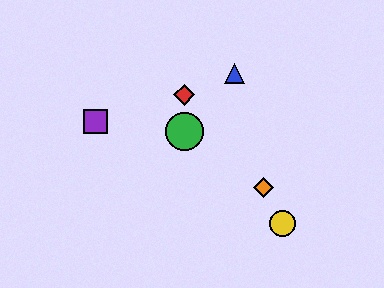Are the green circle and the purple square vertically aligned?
No, the green circle is at x≈184 and the purple square is at x≈96.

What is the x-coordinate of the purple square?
The purple square is at x≈96.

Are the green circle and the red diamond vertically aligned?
Yes, both are at x≈184.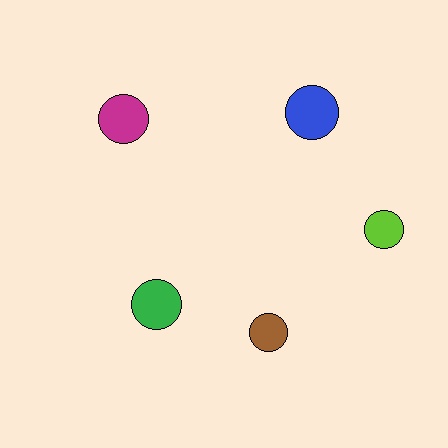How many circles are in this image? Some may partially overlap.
There are 5 circles.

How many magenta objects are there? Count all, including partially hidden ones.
There is 1 magenta object.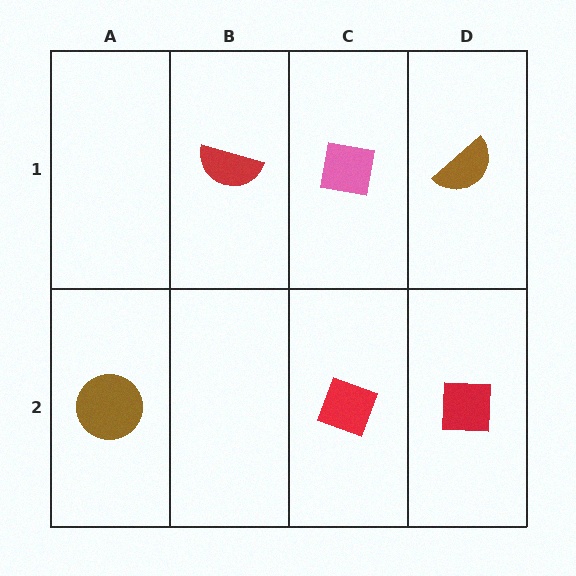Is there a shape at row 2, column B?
No, that cell is empty.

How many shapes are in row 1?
3 shapes.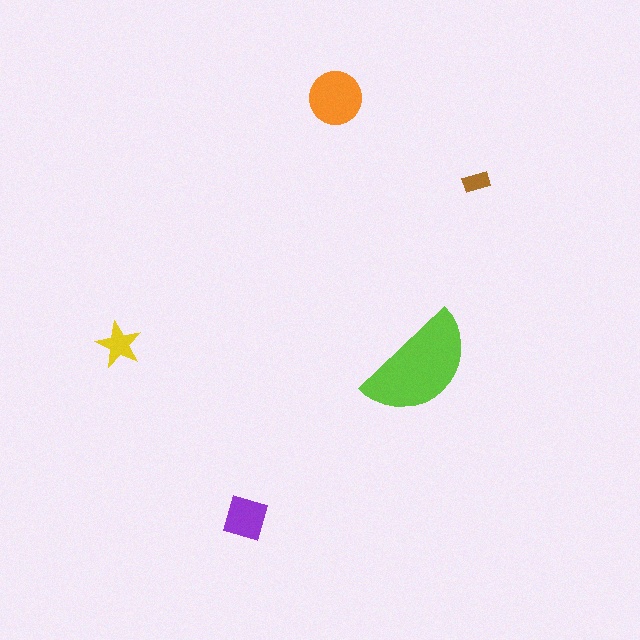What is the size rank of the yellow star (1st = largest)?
4th.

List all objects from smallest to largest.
The brown rectangle, the yellow star, the purple square, the orange circle, the lime semicircle.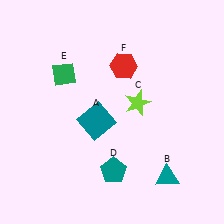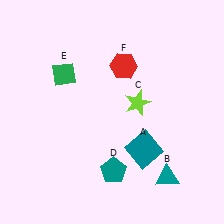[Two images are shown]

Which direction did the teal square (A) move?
The teal square (A) moved right.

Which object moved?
The teal square (A) moved right.